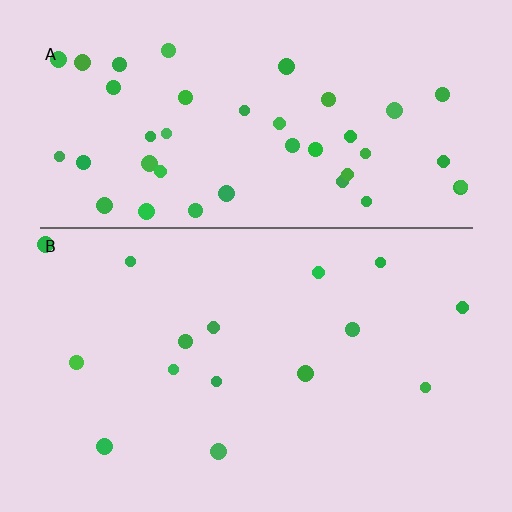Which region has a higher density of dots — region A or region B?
A (the top).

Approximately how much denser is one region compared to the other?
Approximately 2.8× — region A over region B.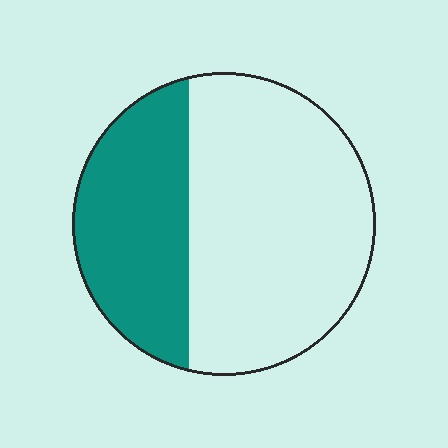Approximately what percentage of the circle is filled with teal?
Approximately 35%.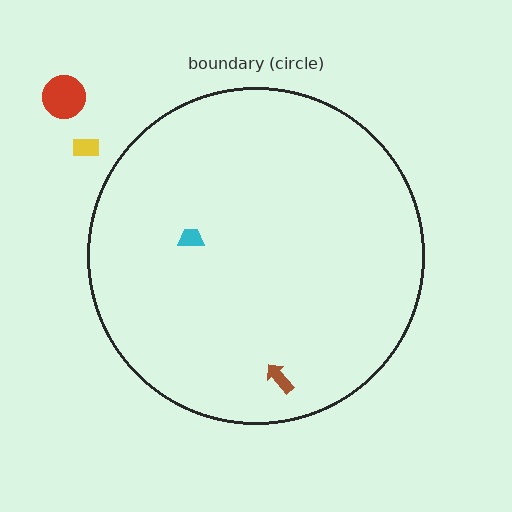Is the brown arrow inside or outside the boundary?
Inside.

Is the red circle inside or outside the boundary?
Outside.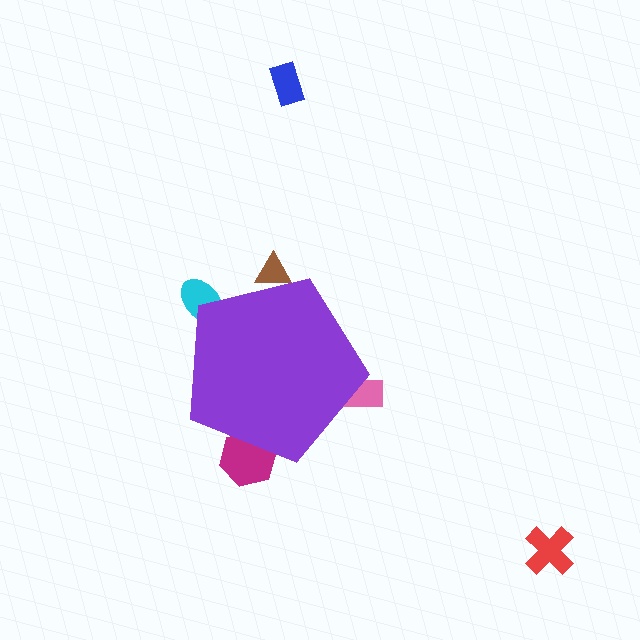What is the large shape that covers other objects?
A purple pentagon.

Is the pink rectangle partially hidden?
Yes, the pink rectangle is partially hidden behind the purple pentagon.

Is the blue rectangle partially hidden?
No, the blue rectangle is fully visible.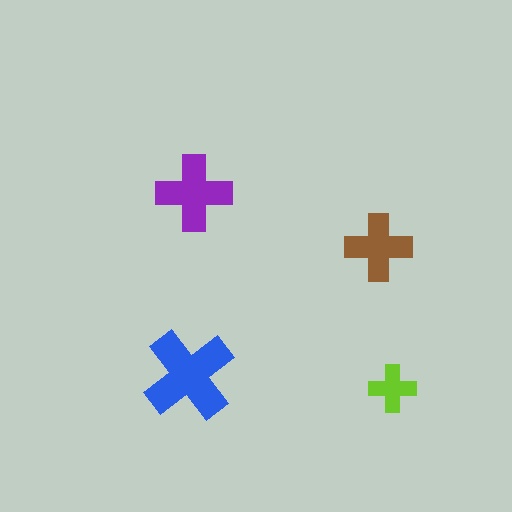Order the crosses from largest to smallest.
the blue one, the purple one, the brown one, the lime one.